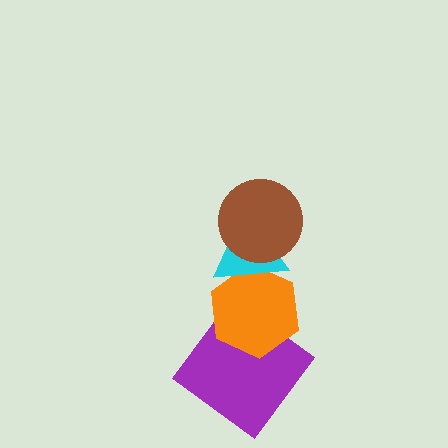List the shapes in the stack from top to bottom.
From top to bottom: the brown circle, the cyan triangle, the orange hexagon, the purple diamond.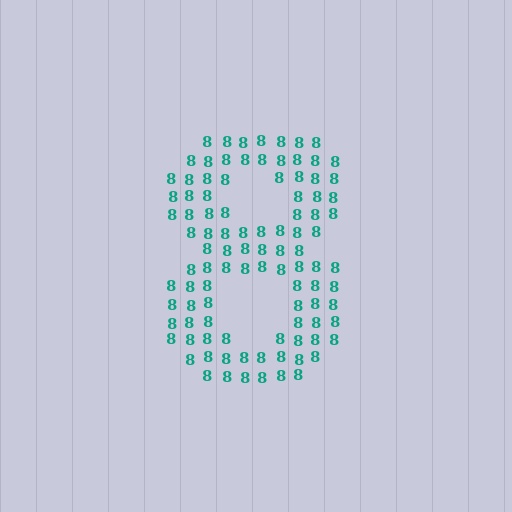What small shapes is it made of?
It is made of small digit 8's.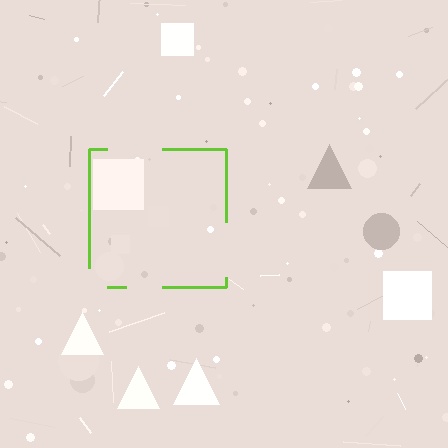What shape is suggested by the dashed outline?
The dashed outline suggests a square.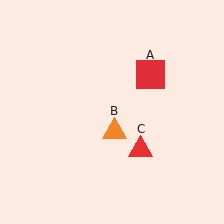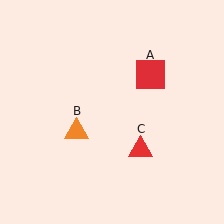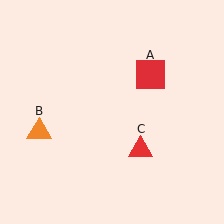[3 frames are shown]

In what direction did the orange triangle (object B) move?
The orange triangle (object B) moved left.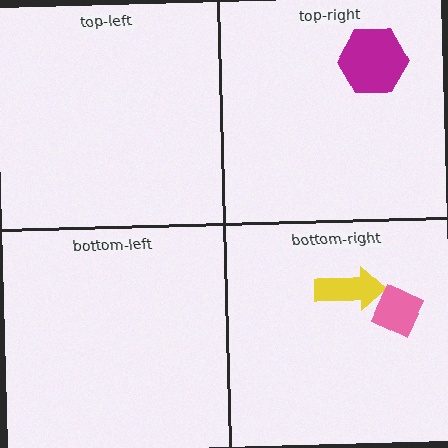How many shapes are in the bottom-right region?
2.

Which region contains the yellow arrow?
The bottom-right region.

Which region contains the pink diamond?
The bottom-right region.